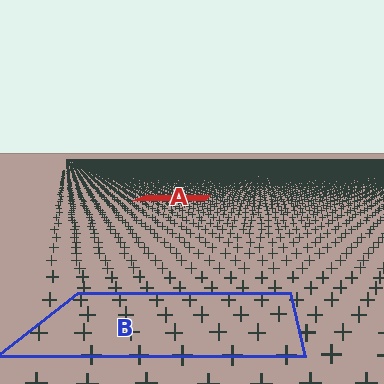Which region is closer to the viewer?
Region B is closer. The texture elements there are larger and more spread out.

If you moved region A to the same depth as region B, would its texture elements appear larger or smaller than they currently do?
They would appear larger. At a closer depth, the same texture elements are projected at a bigger on-screen size.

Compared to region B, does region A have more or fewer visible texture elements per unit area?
Region A has more texture elements per unit area — they are packed more densely because it is farther away.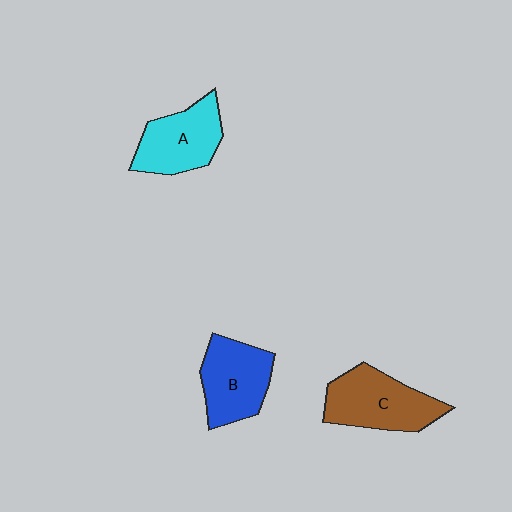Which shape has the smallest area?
Shape A (cyan).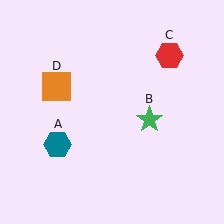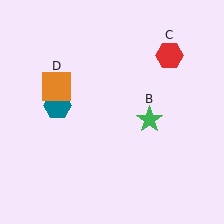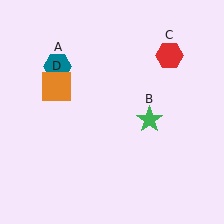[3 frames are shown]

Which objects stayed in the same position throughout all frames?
Green star (object B) and red hexagon (object C) and orange square (object D) remained stationary.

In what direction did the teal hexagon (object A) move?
The teal hexagon (object A) moved up.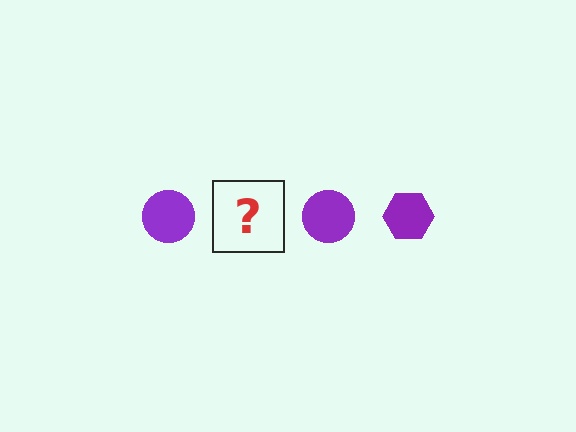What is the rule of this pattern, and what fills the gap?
The rule is that the pattern cycles through circle, hexagon shapes in purple. The gap should be filled with a purple hexagon.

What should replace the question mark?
The question mark should be replaced with a purple hexagon.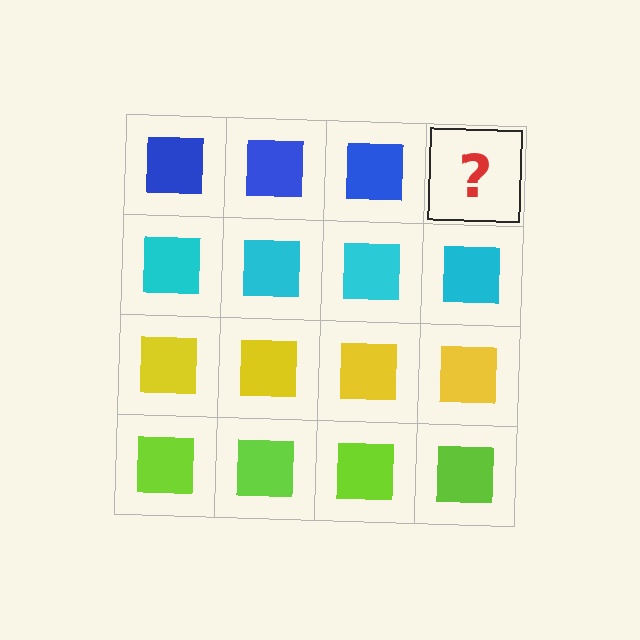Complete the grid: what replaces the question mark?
The question mark should be replaced with a blue square.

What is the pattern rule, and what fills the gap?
The rule is that each row has a consistent color. The gap should be filled with a blue square.